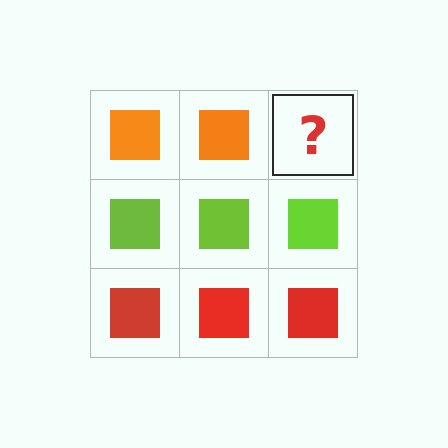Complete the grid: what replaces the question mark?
The question mark should be replaced with an orange square.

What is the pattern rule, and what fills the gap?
The rule is that each row has a consistent color. The gap should be filled with an orange square.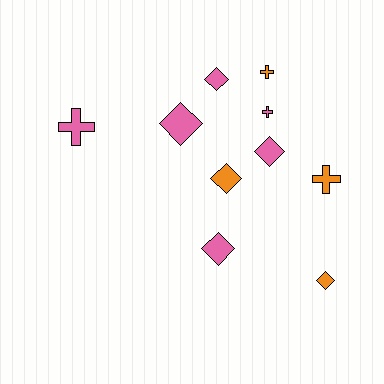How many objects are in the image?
There are 10 objects.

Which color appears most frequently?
Pink, with 6 objects.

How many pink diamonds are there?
There are 4 pink diamonds.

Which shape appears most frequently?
Diamond, with 6 objects.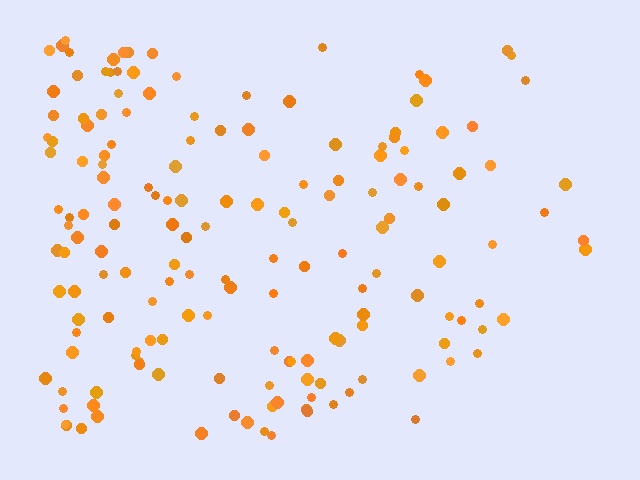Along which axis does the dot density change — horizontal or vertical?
Horizontal.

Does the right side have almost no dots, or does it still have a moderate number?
Still a moderate number, just noticeably fewer than the left.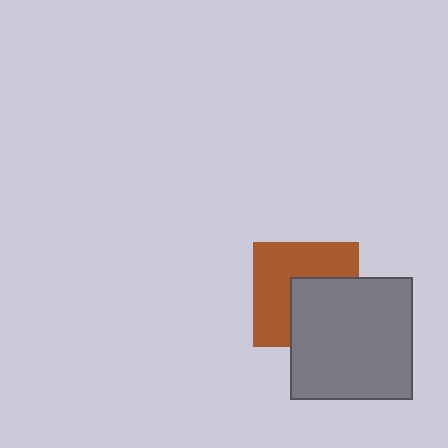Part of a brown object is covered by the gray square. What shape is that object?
It is a square.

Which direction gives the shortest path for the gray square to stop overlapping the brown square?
Moving toward the lower-right gives the shortest separation.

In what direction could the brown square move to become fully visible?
The brown square could move toward the upper-left. That would shift it out from behind the gray square entirely.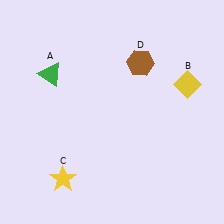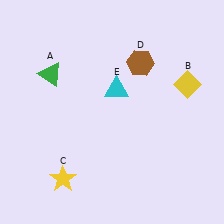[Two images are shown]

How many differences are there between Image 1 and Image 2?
There is 1 difference between the two images.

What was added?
A cyan triangle (E) was added in Image 2.